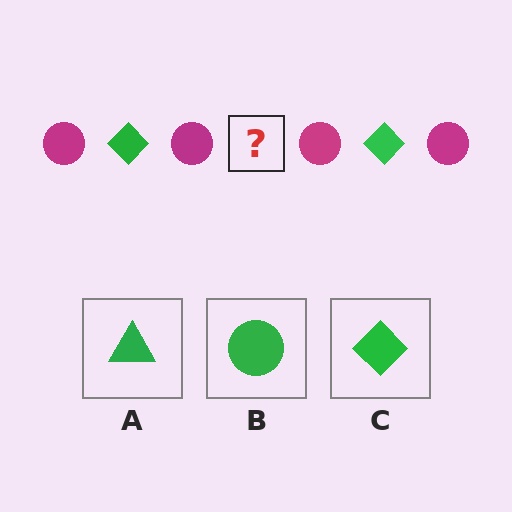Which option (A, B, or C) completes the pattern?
C.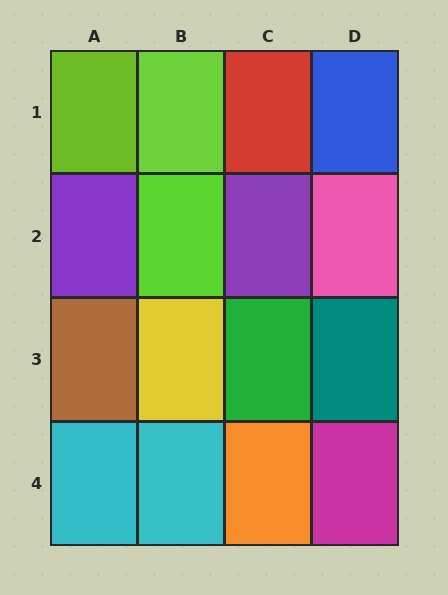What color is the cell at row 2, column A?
Purple.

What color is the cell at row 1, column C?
Red.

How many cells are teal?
1 cell is teal.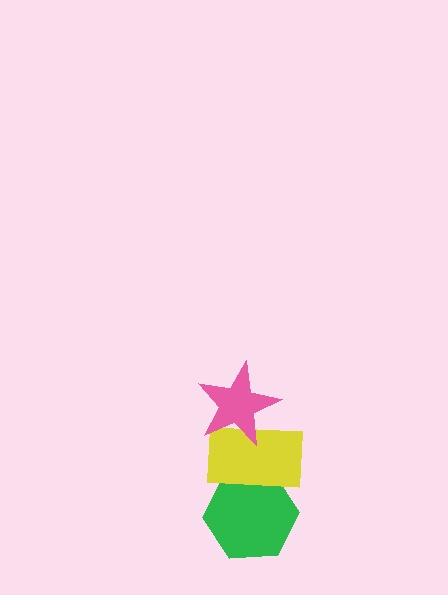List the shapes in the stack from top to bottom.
From top to bottom: the pink star, the yellow rectangle, the green hexagon.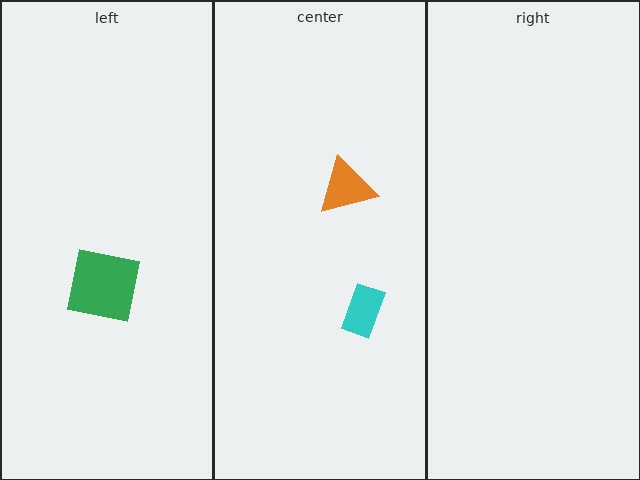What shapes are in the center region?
The orange triangle, the cyan rectangle.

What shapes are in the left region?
The green square.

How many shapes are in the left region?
1.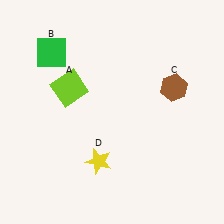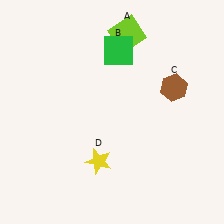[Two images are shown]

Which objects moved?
The objects that moved are: the lime square (A), the green square (B).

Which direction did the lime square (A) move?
The lime square (A) moved right.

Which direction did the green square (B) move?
The green square (B) moved right.